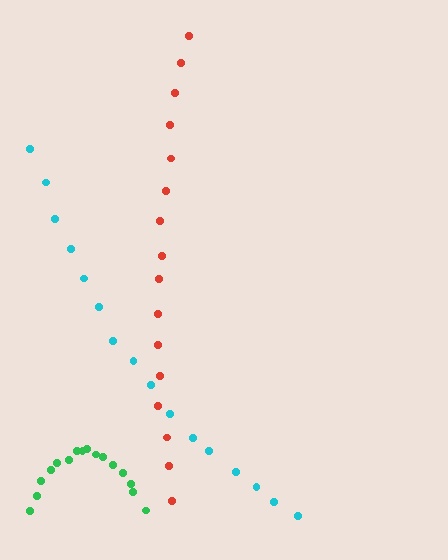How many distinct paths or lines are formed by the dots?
There are 3 distinct paths.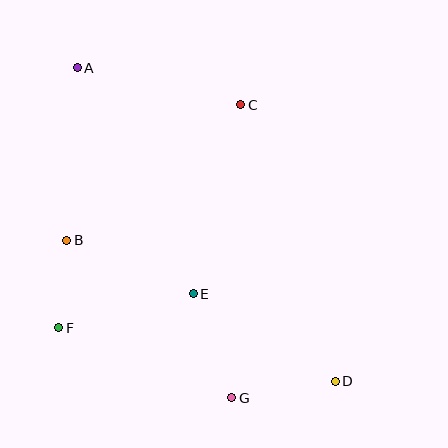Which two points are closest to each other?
Points B and F are closest to each other.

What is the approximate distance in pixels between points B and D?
The distance between B and D is approximately 304 pixels.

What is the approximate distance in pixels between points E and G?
The distance between E and G is approximately 111 pixels.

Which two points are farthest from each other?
Points A and D are farthest from each other.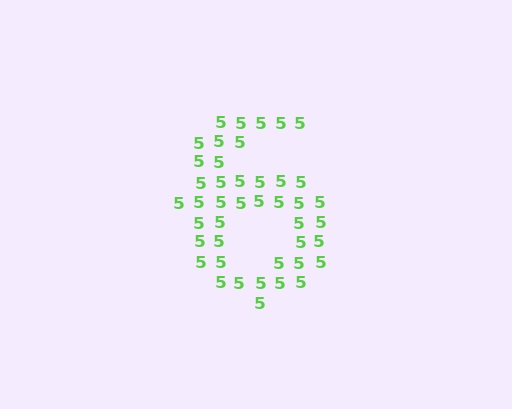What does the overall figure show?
The overall figure shows the digit 6.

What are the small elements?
The small elements are digit 5's.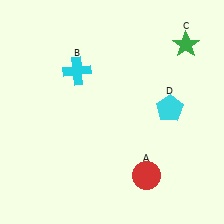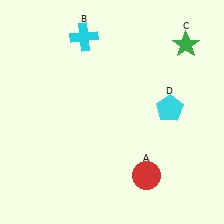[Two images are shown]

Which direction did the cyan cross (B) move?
The cyan cross (B) moved up.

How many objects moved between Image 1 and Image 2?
1 object moved between the two images.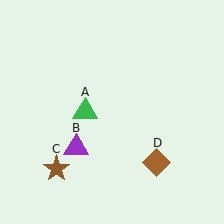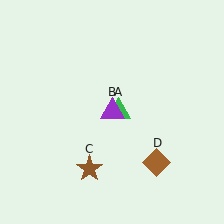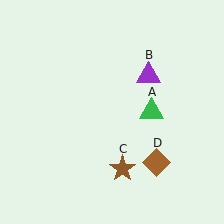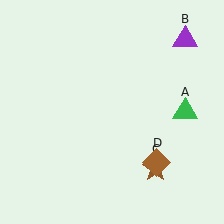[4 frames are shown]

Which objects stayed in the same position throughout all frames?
Brown diamond (object D) remained stationary.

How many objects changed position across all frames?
3 objects changed position: green triangle (object A), purple triangle (object B), brown star (object C).